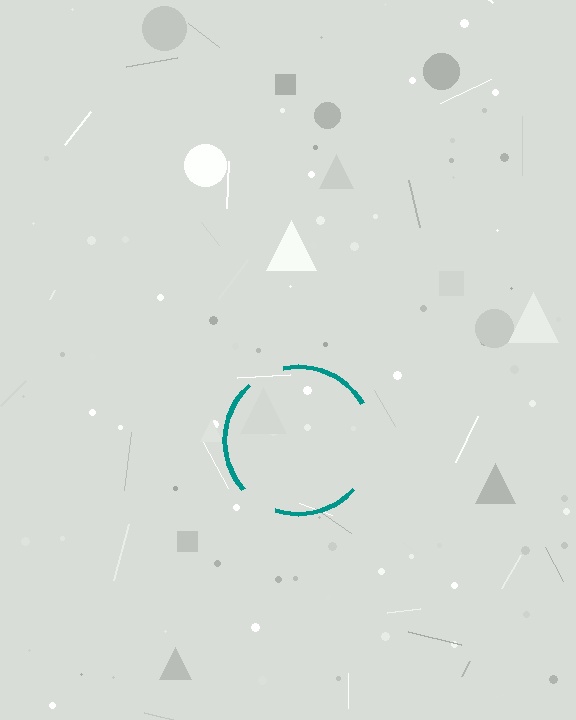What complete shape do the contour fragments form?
The contour fragments form a circle.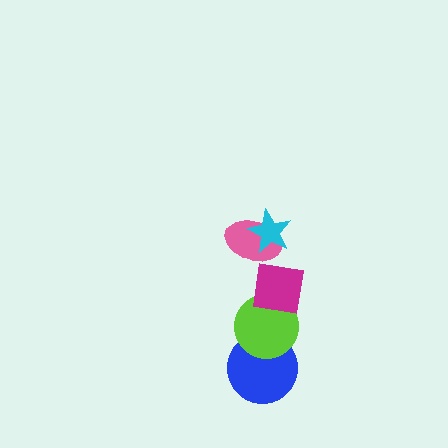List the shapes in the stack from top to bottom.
From top to bottom: the cyan star, the pink ellipse, the magenta square, the lime circle, the blue circle.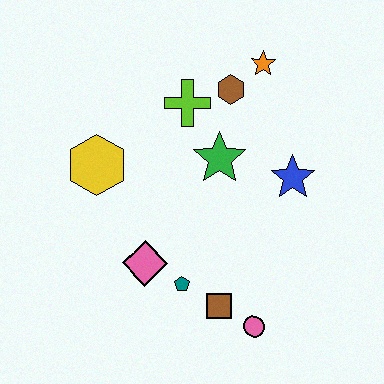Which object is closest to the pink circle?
The brown square is closest to the pink circle.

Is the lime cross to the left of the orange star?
Yes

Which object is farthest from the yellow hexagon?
The pink circle is farthest from the yellow hexagon.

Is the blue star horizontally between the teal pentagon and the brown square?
No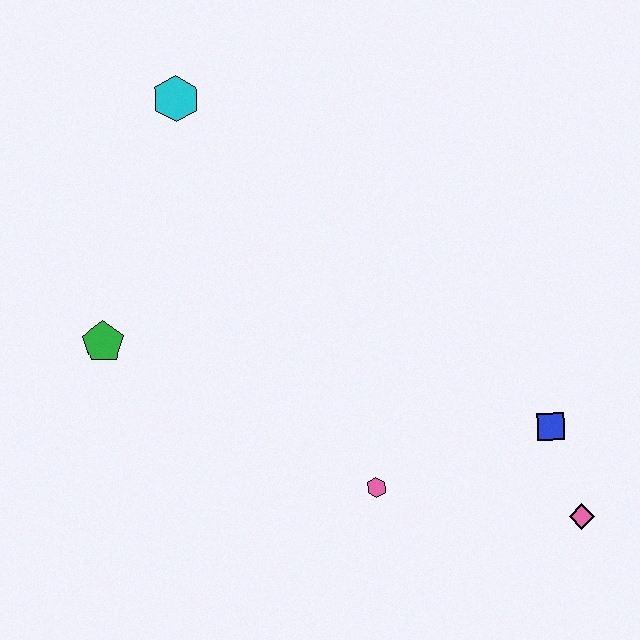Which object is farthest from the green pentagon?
The pink diamond is farthest from the green pentagon.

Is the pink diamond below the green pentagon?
Yes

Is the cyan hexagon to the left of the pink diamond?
Yes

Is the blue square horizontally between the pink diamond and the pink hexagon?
Yes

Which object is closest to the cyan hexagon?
The green pentagon is closest to the cyan hexagon.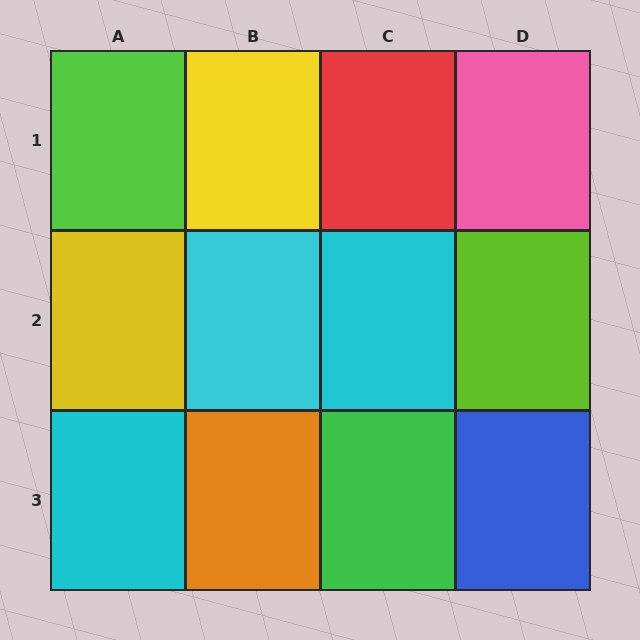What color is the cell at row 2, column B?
Cyan.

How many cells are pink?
1 cell is pink.